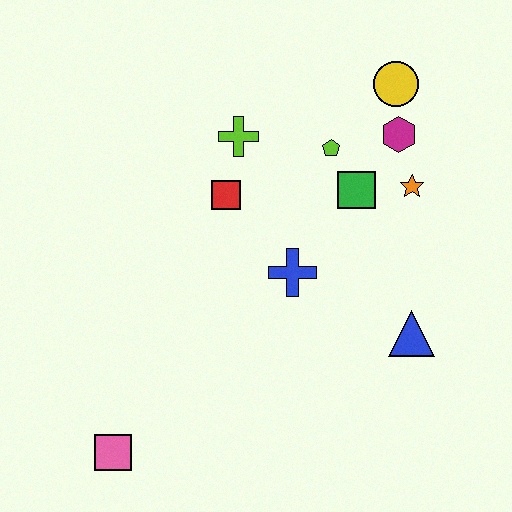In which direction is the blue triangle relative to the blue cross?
The blue triangle is to the right of the blue cross.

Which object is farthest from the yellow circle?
The pink square is farthest from the yellow circle.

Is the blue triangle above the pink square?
Yes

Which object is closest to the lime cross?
The red square is closest to the lime cross.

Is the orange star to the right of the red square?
Yes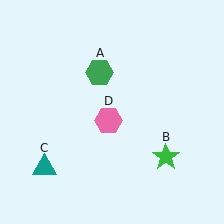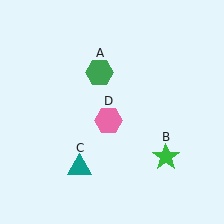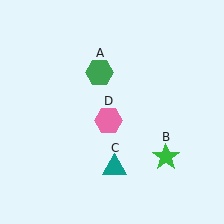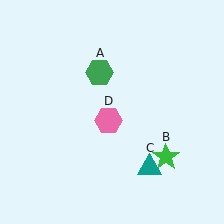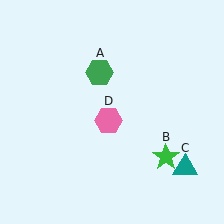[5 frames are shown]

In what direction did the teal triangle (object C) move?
The teal triangle (object C) moved right.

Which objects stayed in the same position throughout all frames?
Green hexagon (object A) and green star (object B) and pink hexagon (object D) remained stationary.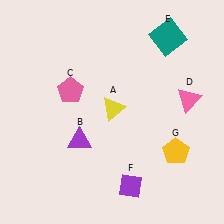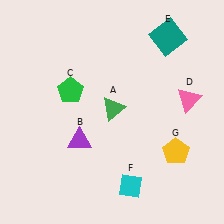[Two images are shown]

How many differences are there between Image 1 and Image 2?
There are 3 differences between the two images.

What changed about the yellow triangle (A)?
In Image 1, A is yellow. In Image 2, it changed to green.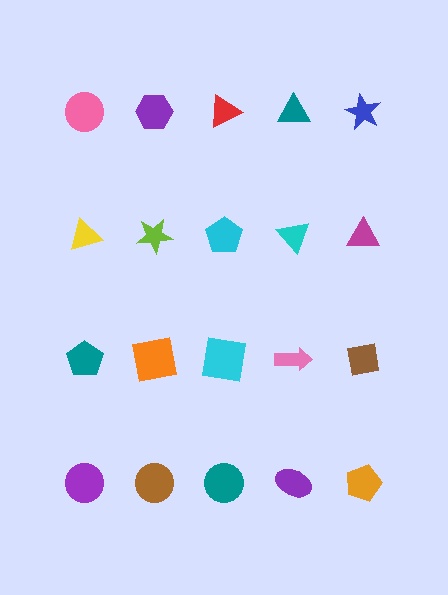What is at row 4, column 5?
An orange pentagon.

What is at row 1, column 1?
A pink circle.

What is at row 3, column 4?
A pink arrow.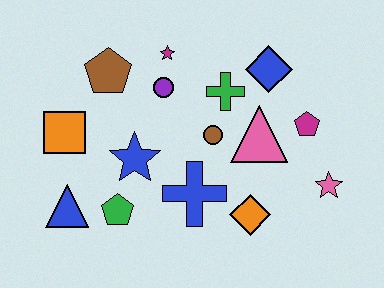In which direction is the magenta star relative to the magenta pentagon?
The magenta star is to the left of the magenta pentagon.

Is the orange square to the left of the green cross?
Yes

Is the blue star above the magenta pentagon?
No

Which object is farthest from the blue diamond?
The blue triangle is farthest from the blue diamond.